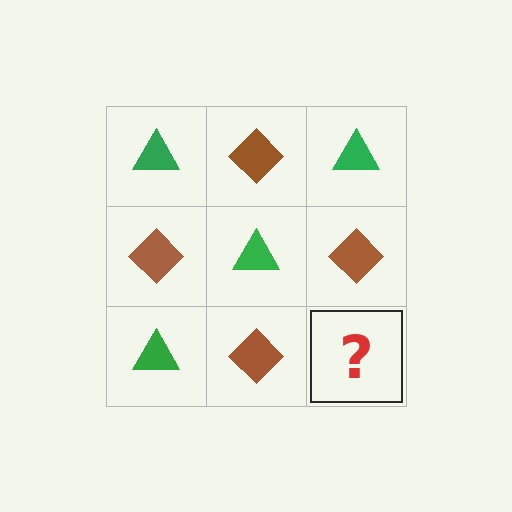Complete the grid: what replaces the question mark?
The question mark should be replaced with a green triangle.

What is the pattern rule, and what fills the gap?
The rule is that it alternates green triangle and brown diamond in a checkerboard pattern. The gap should be filled with a green triangle.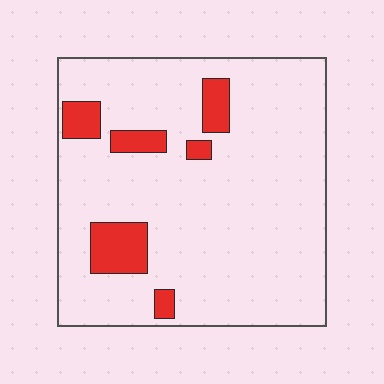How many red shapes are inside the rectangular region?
6.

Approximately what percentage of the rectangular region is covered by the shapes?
Approximately 10%.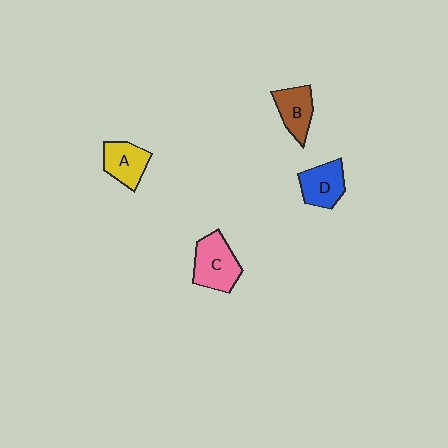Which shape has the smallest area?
Shape B (brown).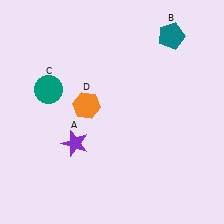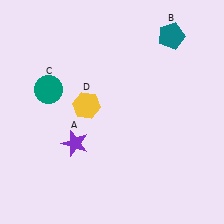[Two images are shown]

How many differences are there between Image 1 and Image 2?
There is 1 difference between the two images.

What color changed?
The hexagon (D) changed from orange in Image 1 to yellow in Image 2.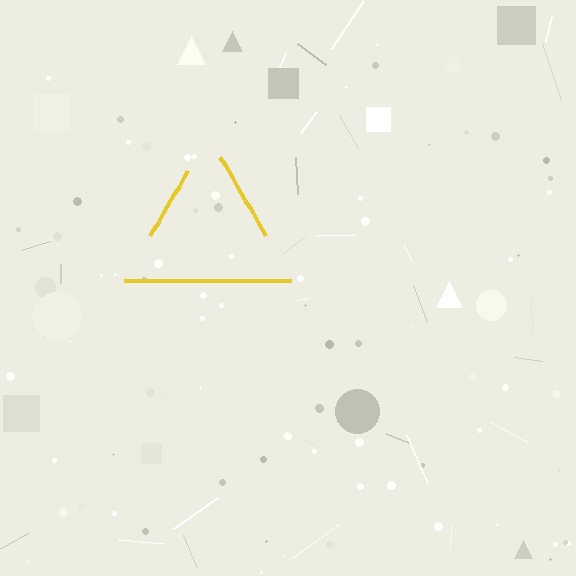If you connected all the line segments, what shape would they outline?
They would outline a triangle.